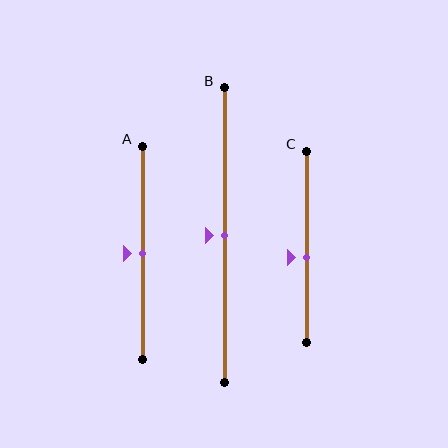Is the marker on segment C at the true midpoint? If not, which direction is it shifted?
No, the marker on segment C is shifted downward by about 6% of the segment length.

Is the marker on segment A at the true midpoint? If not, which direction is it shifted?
Yes, the marker on segment A is at the true midpoint.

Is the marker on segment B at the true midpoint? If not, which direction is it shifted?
Yes, the marker on segment B is at the true midpoint.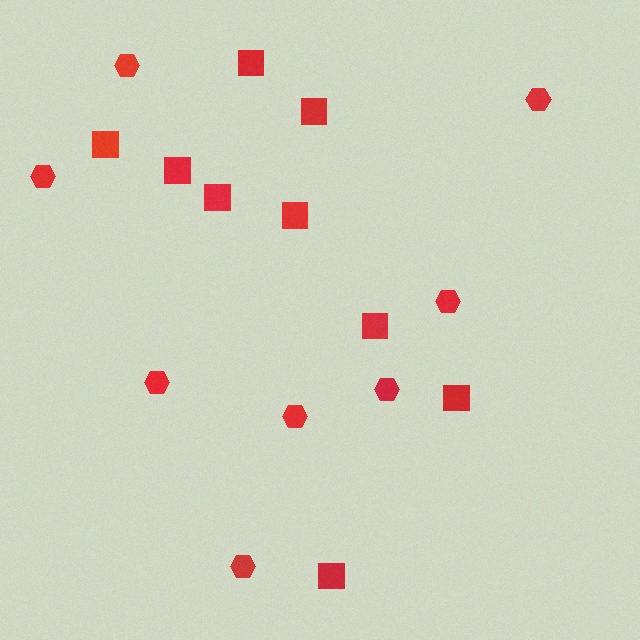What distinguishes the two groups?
There are 2 groups: one group of squares (9) and one group of hexagons (8).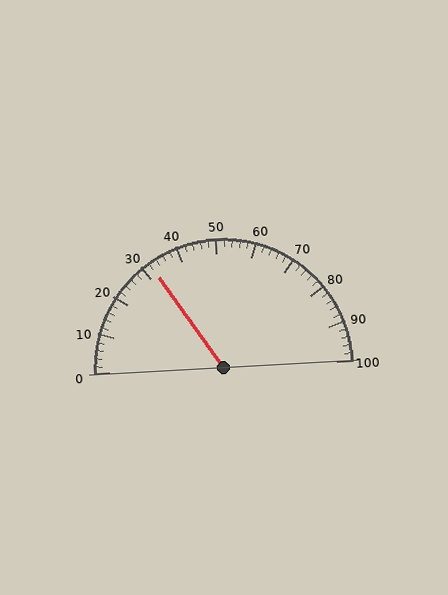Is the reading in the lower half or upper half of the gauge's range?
The reading is in the lower half of the range (0 to 100).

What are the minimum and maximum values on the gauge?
The gauge ranges from 0 to 100.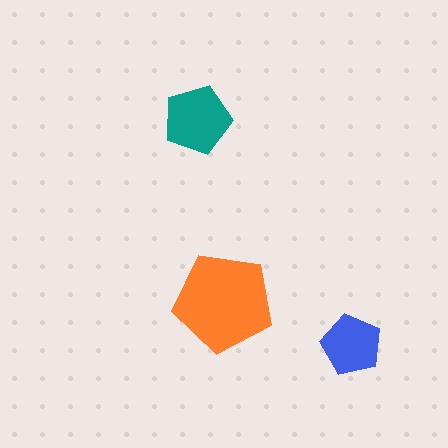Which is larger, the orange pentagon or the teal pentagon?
The orange one.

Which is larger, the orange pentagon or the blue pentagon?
The orange one.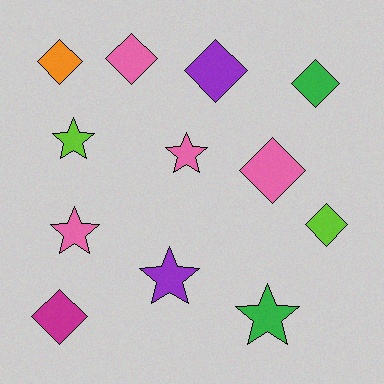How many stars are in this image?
There are 5 stars.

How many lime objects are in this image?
There are 2 lime objects.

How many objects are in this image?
There are 12 objects.